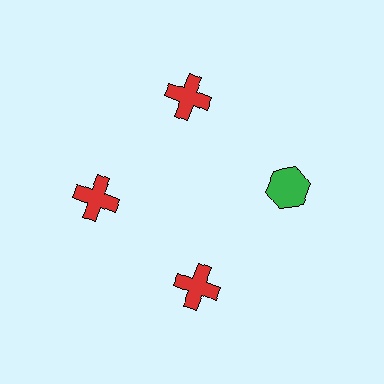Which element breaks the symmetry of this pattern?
The green hexagon at roughly the 3 o'clock position breaks the symmetry. All other shapes are red crosses.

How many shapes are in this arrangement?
There are 4 shapes arranged in a ring pattern.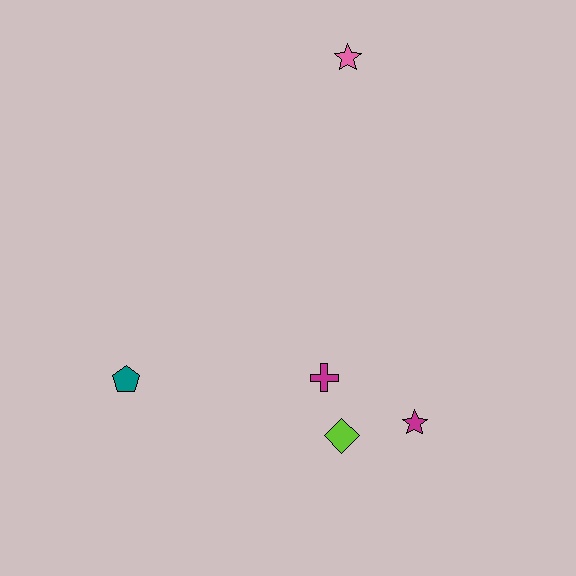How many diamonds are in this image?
There is 1 diamond.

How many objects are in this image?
There are 5 objects.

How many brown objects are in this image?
There are no brown objects.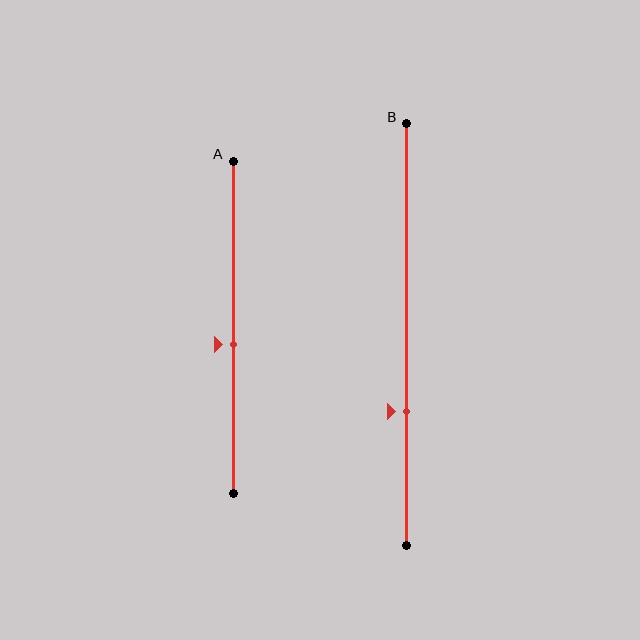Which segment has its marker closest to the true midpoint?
Segment A has its marker closest to the true midpoint.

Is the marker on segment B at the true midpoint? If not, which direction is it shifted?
No, the marker on segment B is shifted downward by about 18% of the segment length.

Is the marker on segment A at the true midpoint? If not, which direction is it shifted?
No, the marker on segment A is shifted downward by about 5% of the segment length.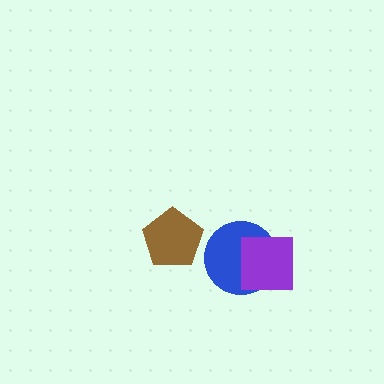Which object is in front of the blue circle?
The purple square is in front of the blue circle.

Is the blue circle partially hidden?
Yes, it is partially covered by another shape.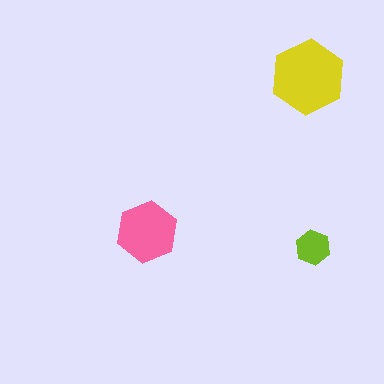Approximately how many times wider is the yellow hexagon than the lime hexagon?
About 2 times wider.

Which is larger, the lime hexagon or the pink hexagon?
The pink one.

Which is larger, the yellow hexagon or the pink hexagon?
The yellow one.